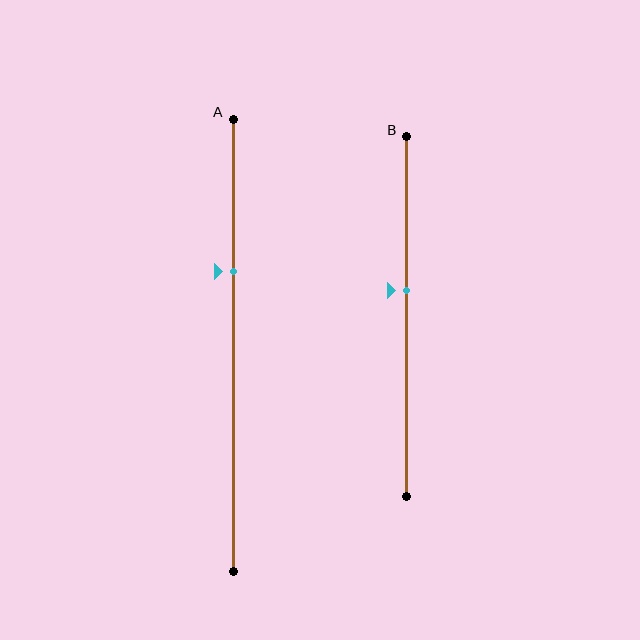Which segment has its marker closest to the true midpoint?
Segment B has its marker closest to the true midpoint.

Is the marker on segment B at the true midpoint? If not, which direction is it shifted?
No, the marker on segment B is shifted upward by about 7% of the segment length.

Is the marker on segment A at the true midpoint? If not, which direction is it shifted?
No, the marker on segment A is shifted upward by about 16% of the segment length.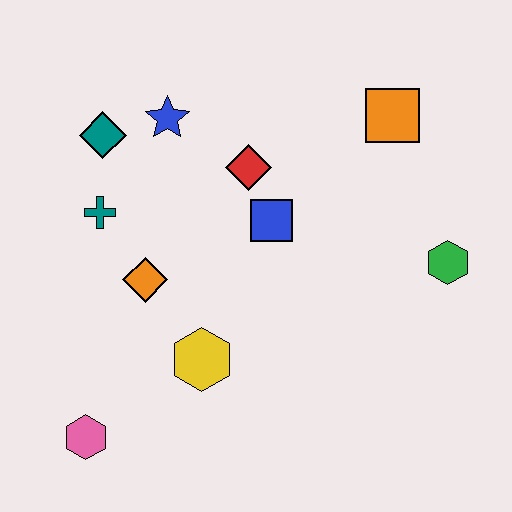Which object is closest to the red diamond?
The blue square is closest to the red diamond.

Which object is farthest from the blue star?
The pink hexagon is farthest from the blue star.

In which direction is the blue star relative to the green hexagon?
The blue star is to the left of the green hexagon.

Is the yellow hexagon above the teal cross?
No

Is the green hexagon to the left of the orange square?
No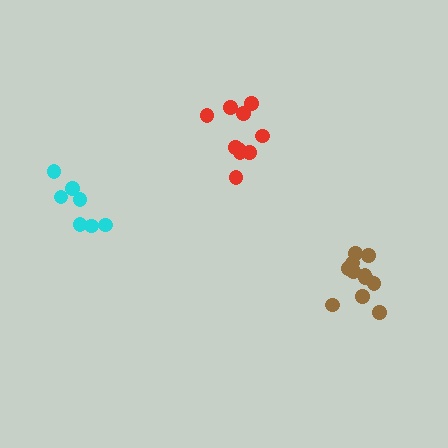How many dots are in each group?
Group 1: 7 dots, Group 2: 10 dots, Group 3: 11 dots (28 total).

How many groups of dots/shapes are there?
There are 3 groups.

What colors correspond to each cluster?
The clusters are colored: cyan, red, brown.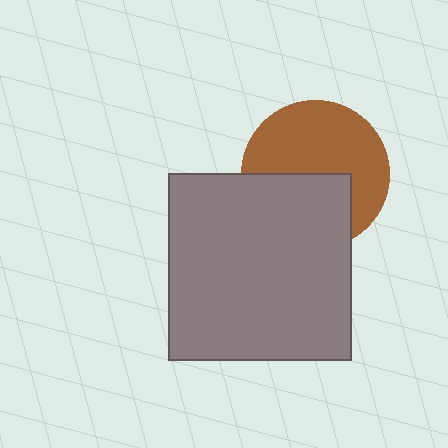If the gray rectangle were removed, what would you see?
You would see the complete brown circle.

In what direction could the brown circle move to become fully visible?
The brown circle could move up. That would shift it out from behind the gray rectangle entirely.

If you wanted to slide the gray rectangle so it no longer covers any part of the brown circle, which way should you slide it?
Slide it down — that is the most direct way to separate the two shapes.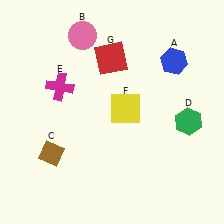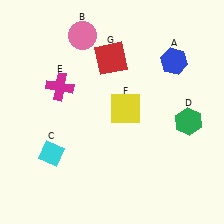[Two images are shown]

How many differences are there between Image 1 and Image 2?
There is 1 difference between the two images.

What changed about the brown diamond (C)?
In Image 1, C is brown. In Image 2, it changed to cyan.